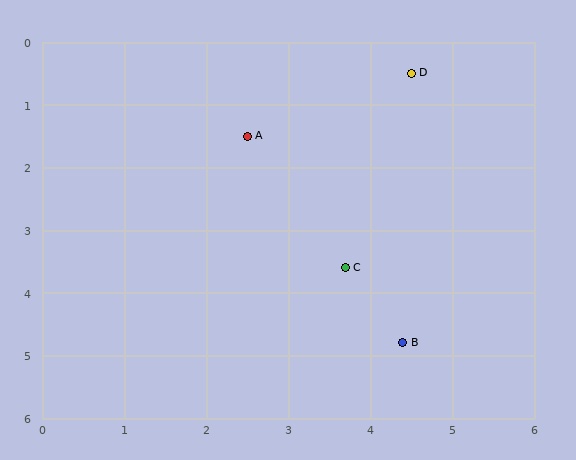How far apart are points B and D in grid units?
Points B and D are about 4.3 grid units apart.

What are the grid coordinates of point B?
Point B is at approximately (4.4, 4.8).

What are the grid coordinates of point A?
Point A is at approximately (2.5, 1.5).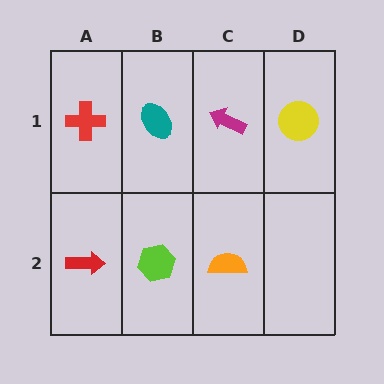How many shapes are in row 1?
4 shapes.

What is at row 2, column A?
A red arrow.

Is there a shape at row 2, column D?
No, that cell is empty.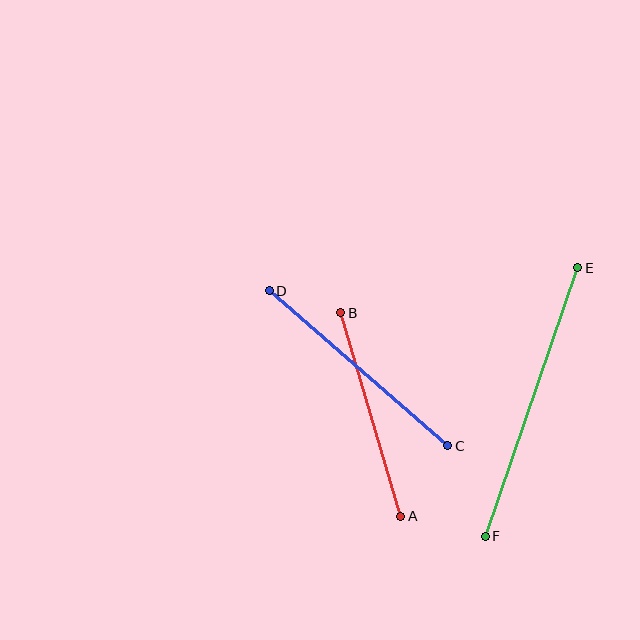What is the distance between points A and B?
The distance is approximately 212 pixels.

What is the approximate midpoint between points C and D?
The midpoint is at approximately (358, 368) pixels.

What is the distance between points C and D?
The distance is approximately 236 pixels.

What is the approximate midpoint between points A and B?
The midpoint is at approximately (371, 414) pixels.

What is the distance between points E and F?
The distance is approximately 284 pixels.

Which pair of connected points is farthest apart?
Points E and F are farthest apart.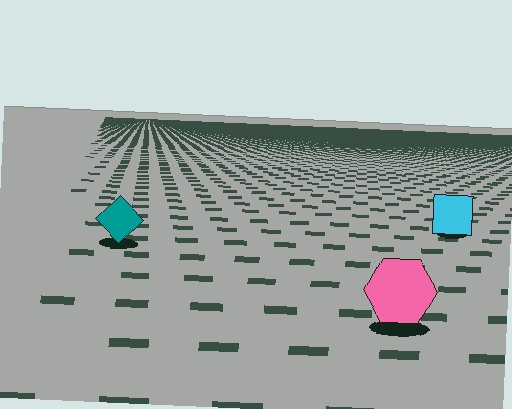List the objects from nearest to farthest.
From nearest to farthest: the pink hexagon, the teal diamond, the cyan square.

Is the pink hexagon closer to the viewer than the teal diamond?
Yes. The pink hexagon is closer — you can tell from the texture gradient: the ground texture is coarser near it.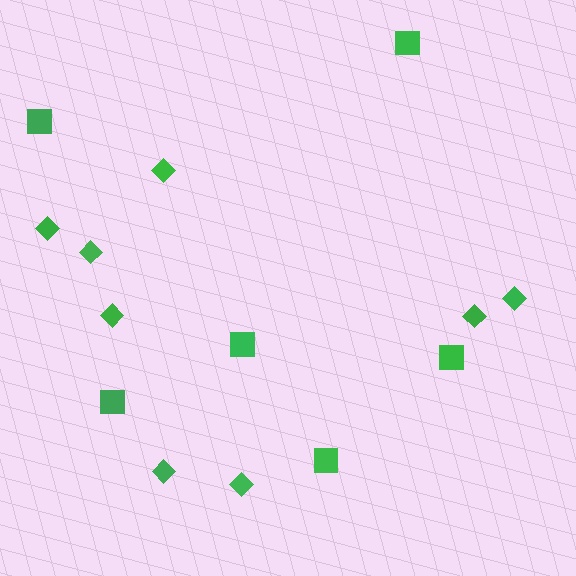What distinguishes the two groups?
There are 2 groups: one group of squares (6) and one group of diamonds (8).